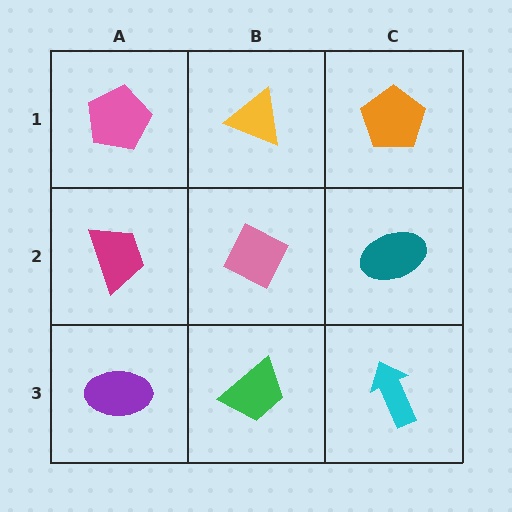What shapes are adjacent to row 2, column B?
A yellow triangle (row 1, column B), a green trapezoid (row 3, column B), a magenta trapezoid (row 2, column A), a teal ellipse (row 2, column C).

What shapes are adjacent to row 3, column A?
A magenta trapezoid (row 2, column A), a green trapezoid (row 3, column B).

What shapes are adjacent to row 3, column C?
A teal ellipse (row 2, column C), a green trapezoid (row 3, column B).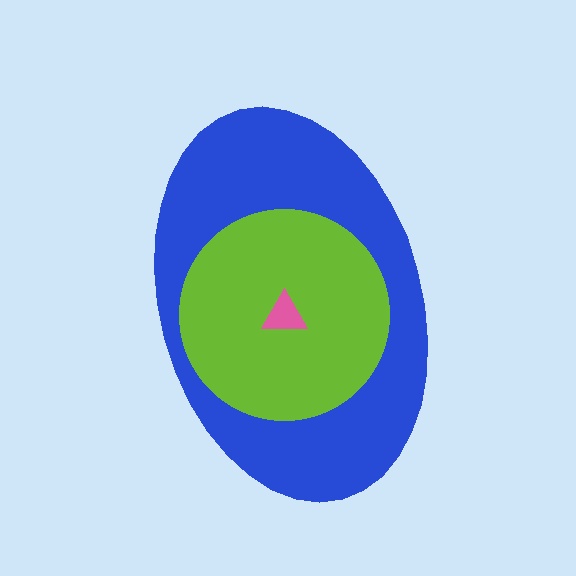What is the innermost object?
The pink triangle.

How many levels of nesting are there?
3.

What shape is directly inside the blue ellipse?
The lime circle.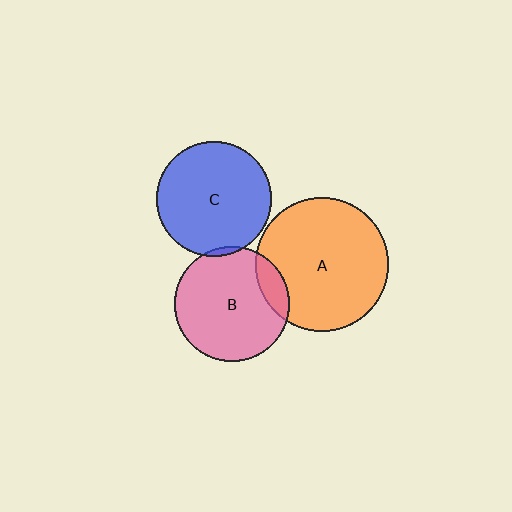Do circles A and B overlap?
Yes.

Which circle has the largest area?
Circle A (orange).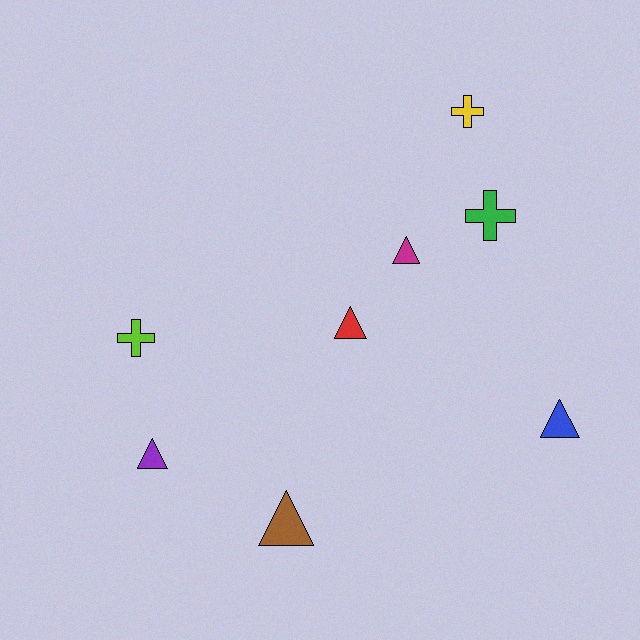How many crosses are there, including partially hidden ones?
There are 3 crosses.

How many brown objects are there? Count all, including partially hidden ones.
There is 1 brown object.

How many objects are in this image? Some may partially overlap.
There are 8 objects.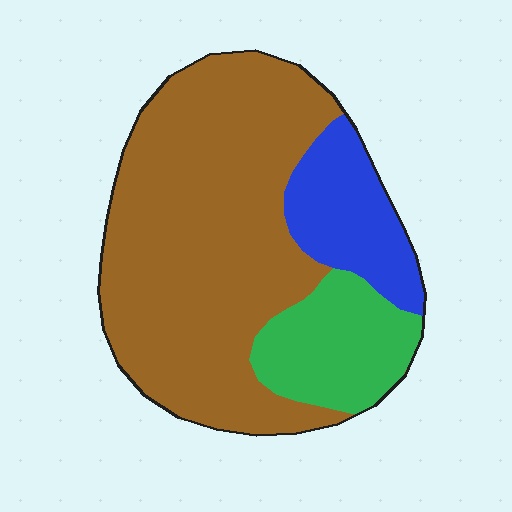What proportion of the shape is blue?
Blue takes up about one sixth (1/6) of the shape.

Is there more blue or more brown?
Brown.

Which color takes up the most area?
Brown, at roughly 65%.